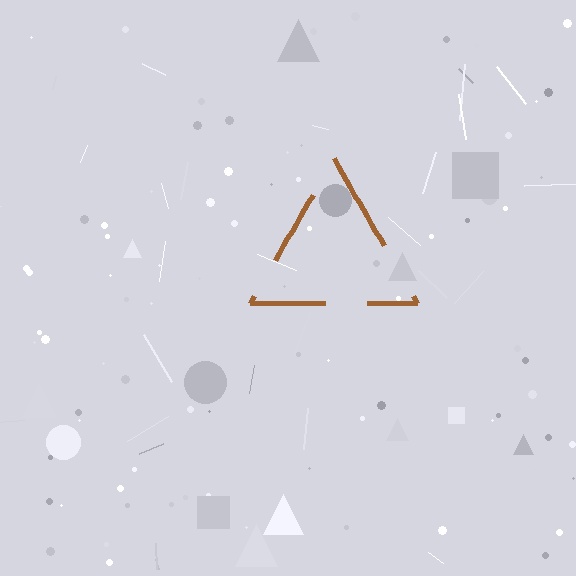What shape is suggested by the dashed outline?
The dashed outline suggests a triangle.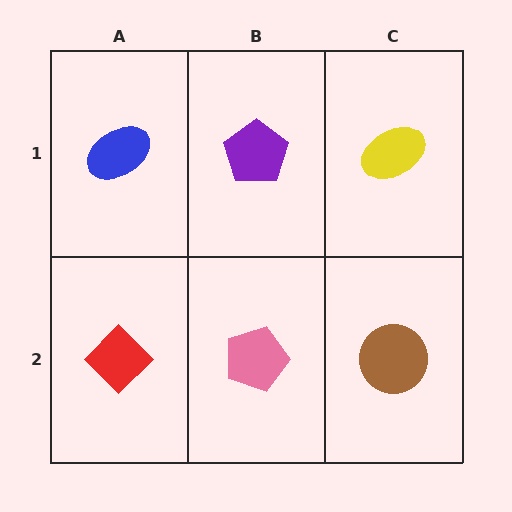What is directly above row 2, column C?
A yellow ellipse.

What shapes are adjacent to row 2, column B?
A purple pentagon (row 1, column B), a red diamond (row 2, column A), a brown circle (row 2, column C).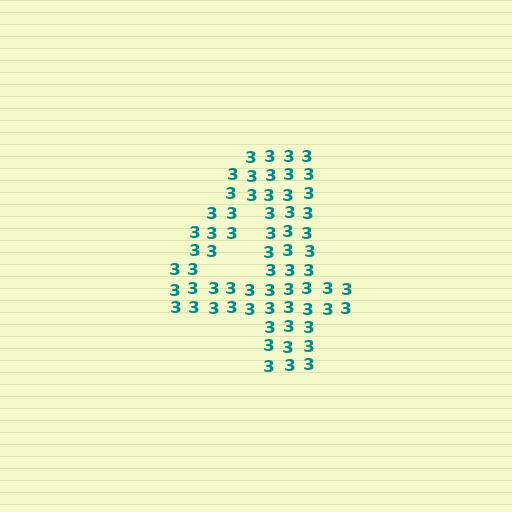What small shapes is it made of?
It is made of small digit 3's.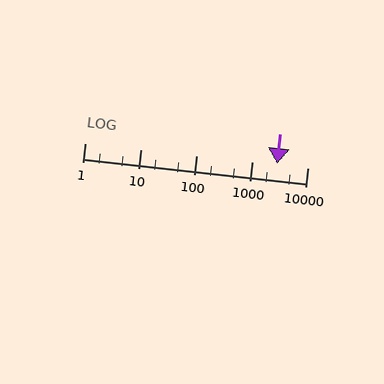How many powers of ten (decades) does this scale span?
The scale spans 4 decades, from 1 to 10000.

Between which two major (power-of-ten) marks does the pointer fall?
The pointer is between 1000 and 10000.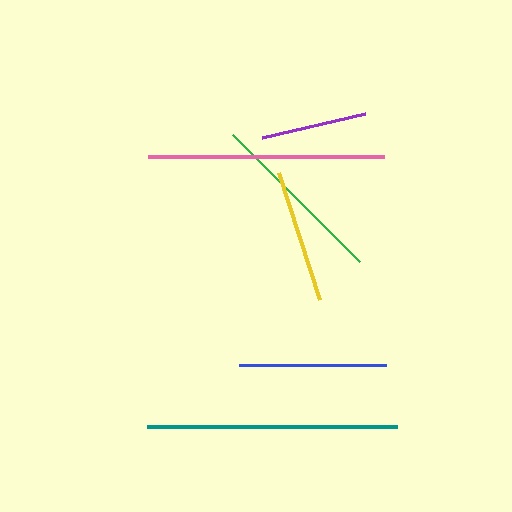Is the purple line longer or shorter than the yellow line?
The yellow line is longer than the purple line.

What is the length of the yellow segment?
The yellow segment is approximately 134 pixels long.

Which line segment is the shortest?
The purple line is the shortest at approximately 106 pixels.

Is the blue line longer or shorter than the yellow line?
The blue line is longer than the yellow line.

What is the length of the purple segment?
The purple segment is approximately 106 pixels long.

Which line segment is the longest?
The teal line is the longest at approximately 250 pixels.